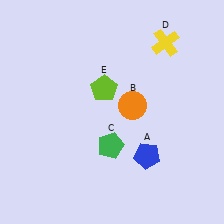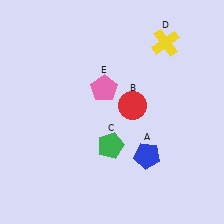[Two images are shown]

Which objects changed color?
B changed from orange to red. E changed from lime to pink.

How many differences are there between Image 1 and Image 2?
There are 2 differences between the two images.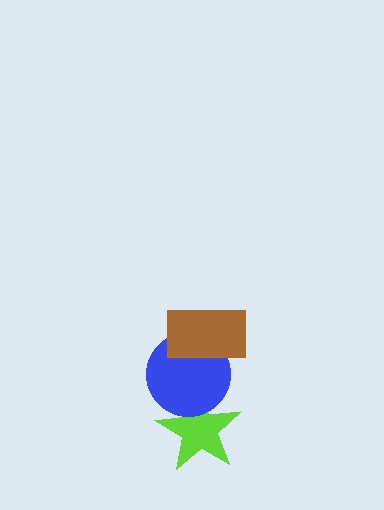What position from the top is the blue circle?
The blue circle is 2nd from the top.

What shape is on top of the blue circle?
The brown rectangle is on top of the blue circle.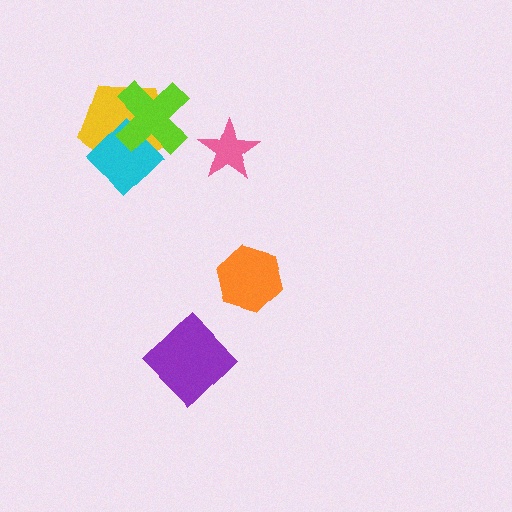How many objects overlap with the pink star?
0 objects overlap with the pink star.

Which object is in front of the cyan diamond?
The lime cross is in front of the cyan diamond.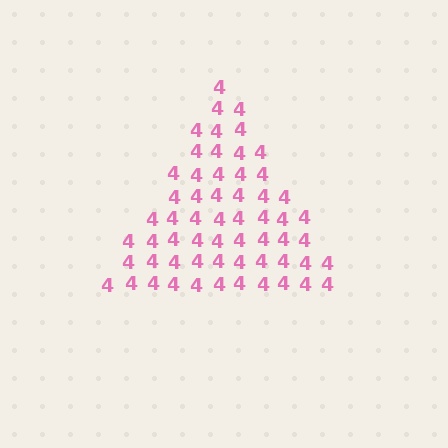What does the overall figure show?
The overall figure shows a triangle.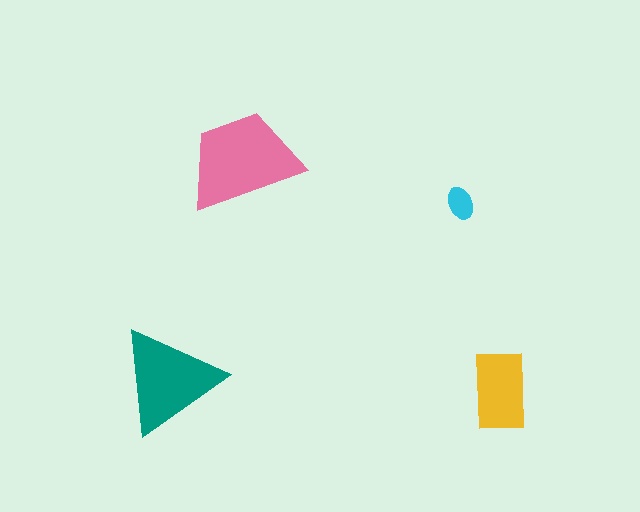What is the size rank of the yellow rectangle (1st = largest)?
3rd.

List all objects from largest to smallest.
The pink trapezoid, the teal triangle, the yellow rectangle, the cyan ellipse.